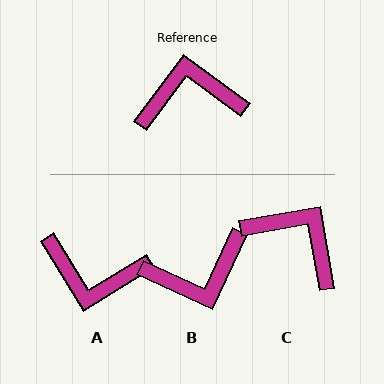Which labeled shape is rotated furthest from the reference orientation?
B, about 168 degrees away.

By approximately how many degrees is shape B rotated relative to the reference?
Approximately 168 degrees clockwise.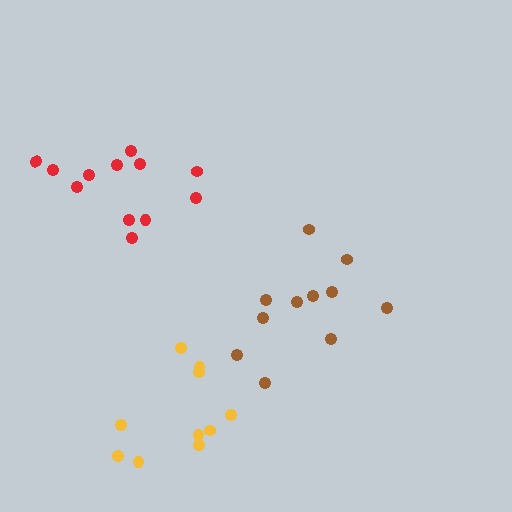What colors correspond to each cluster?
The clusters are colored: red, yellow, brown.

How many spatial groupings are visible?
There are 3 spatial groupings.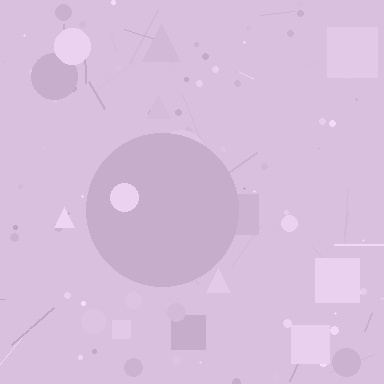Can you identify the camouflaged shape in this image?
The camouflaged shape is a circle.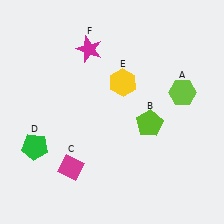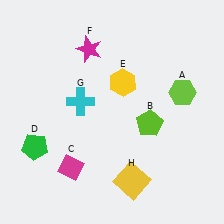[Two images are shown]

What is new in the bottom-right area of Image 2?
A yellow square (H) was added in the bottom-right area of Image 2.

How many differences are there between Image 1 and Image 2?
There are 2 differences between the two images.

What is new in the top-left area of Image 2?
A cyan cross (G) was added in the top-left area of Image 2.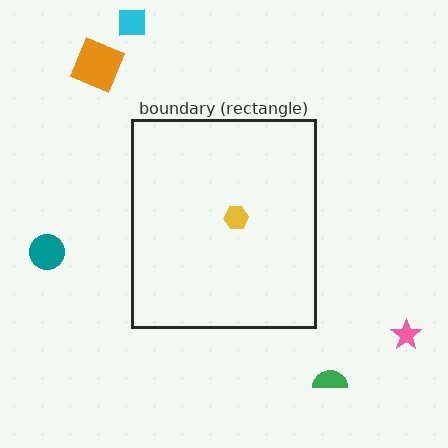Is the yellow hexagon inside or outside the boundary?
Inside.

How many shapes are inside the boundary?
1 inside, 5 outside.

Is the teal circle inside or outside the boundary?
Outside.